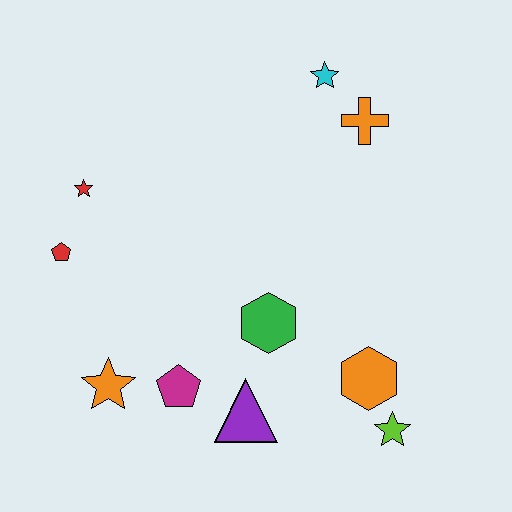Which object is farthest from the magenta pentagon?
The cyan star is farthest from the magenta pentagon.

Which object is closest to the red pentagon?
The red star is closest to the red pentagon.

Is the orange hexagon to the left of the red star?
No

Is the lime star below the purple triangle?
Yes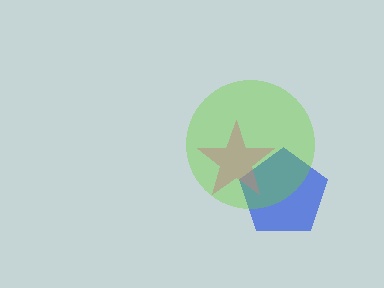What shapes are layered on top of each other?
The layered shapes are: a blue pentagon, a pink star, a lime circle.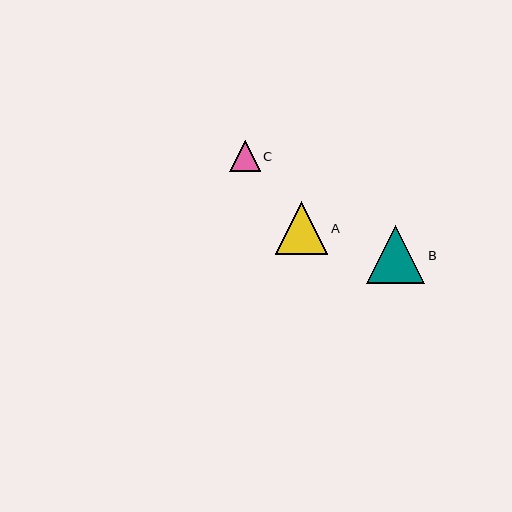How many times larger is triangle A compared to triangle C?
Triangle A is approximately 1.7 times the size of triangle C.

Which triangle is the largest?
Triangle B is the largest with a size of approximately 58 pixels.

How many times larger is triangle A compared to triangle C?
Triangle A is approximately 1.7 times the size of triangle C.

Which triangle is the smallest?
Triangle C is the smallest with a size of approximately 30 pixels.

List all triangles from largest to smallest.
From largest to smallest: B, A, C.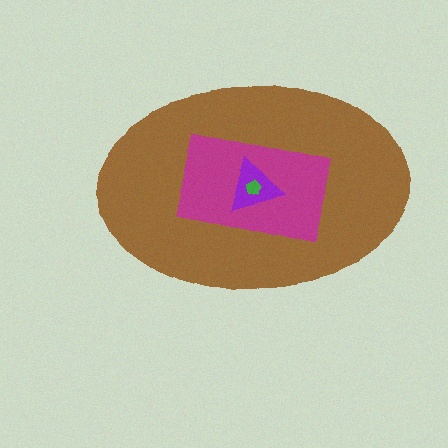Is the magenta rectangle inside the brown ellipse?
Yes.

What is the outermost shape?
The brown ellipse.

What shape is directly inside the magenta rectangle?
The purple triangle.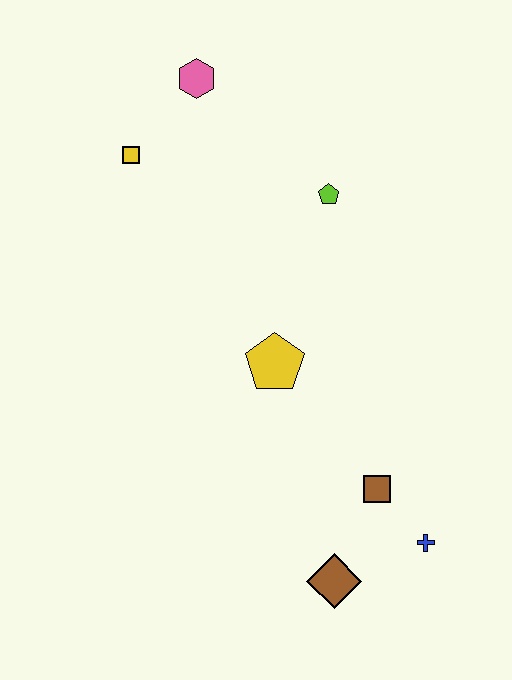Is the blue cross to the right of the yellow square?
Yes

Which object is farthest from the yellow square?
The blue cross is farthest from the yellow square.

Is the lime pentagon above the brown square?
Yes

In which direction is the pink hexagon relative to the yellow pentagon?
The pink hexagon is above the yellow pentagon.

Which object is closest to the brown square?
The blue cross is closest to the brown square.